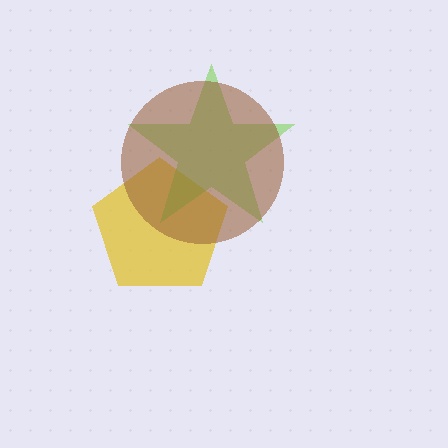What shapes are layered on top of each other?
The layered shapes are: a yellow pentagon, a lime star, a brown circle.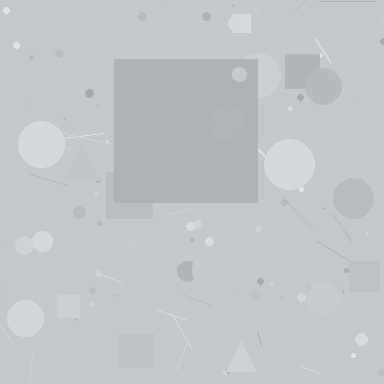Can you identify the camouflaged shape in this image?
The camouflaged shape is a square.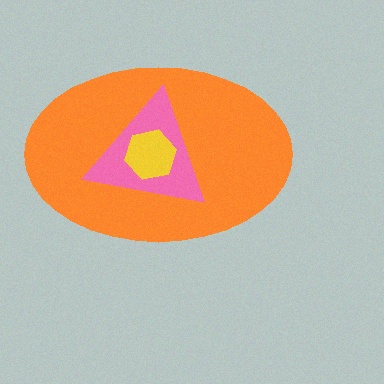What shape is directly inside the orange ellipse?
The pink triangle.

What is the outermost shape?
The orange ellipse.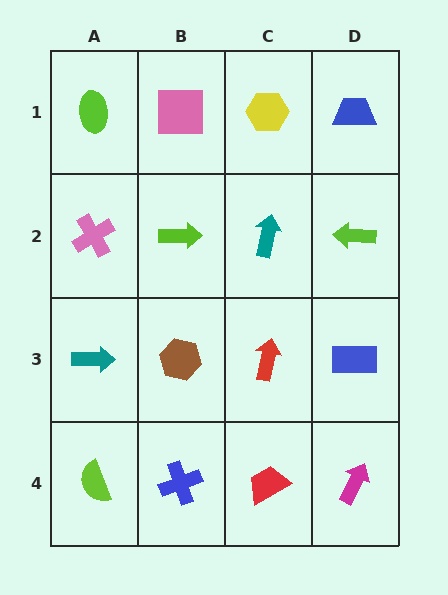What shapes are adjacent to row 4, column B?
A brown hexagon (row 3, column B), a lime semicircle (row 4, column A), a red trapezoid (row 4, column C).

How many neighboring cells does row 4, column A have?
2.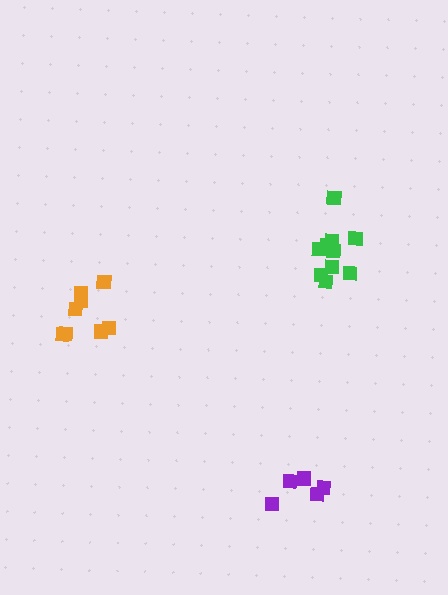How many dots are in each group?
Group 1: 11 dots, Group 2: 5 dots, Group 3: 8 dots (24 total).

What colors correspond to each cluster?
The clusters are colored: green, purple, orange.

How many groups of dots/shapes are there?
There are 3 groups.